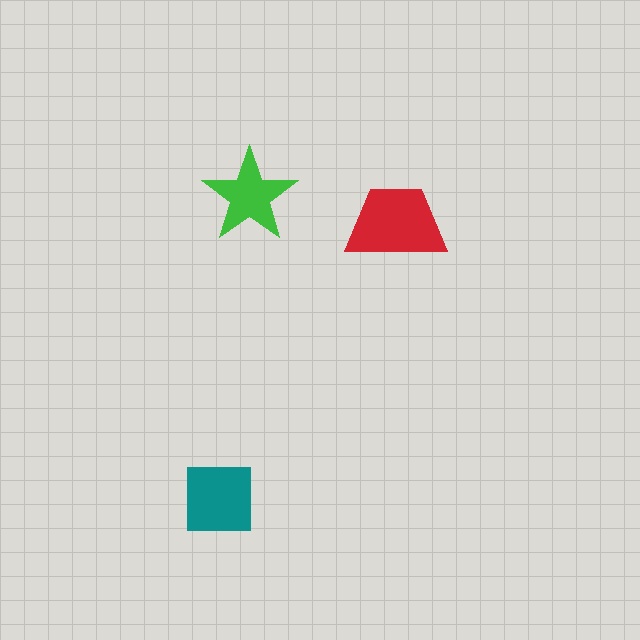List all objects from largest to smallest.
The red trapezoid, the teal square, the green star.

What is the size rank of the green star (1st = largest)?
3rd.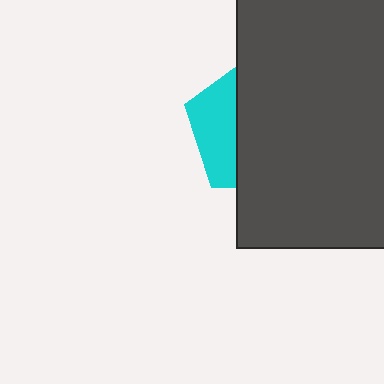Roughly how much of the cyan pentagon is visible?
A small part of it is visible (roughly 31%).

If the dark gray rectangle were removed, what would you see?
You would see the complete cyan pentagon.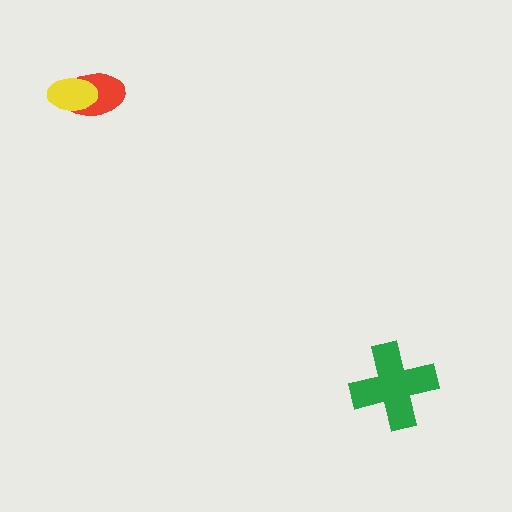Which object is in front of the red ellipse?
The yellow ellipse is in front of the red ellipse.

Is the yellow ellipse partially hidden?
No, no other shape covers it.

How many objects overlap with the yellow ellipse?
1 object overlaps with the yellow ellipse.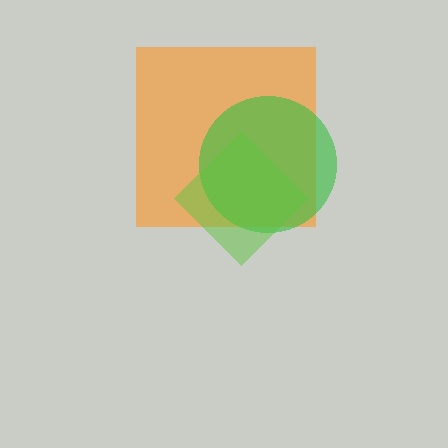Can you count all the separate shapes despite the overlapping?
Yes, there are 3 separate shapes.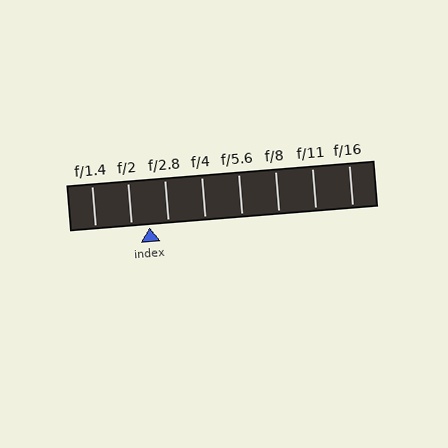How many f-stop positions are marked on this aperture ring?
There are 8 f-stop positions marked.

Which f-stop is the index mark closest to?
The index mark is closest to f/2.